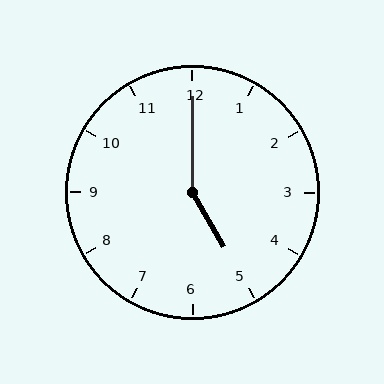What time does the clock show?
5:00.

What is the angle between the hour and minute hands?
Approximately 150 degrees.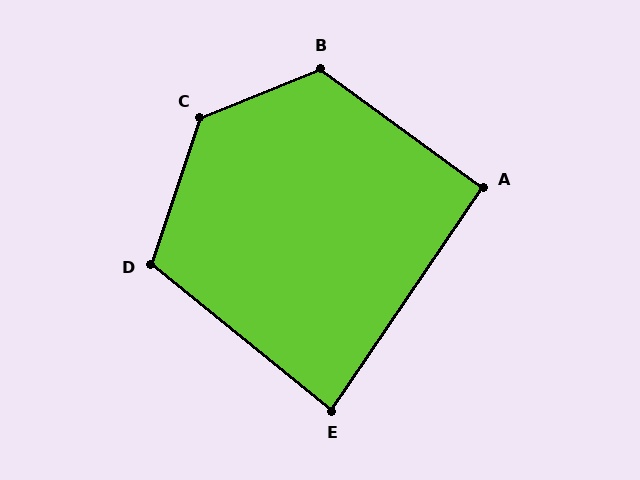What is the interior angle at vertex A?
Approximately 92 degrees (approximately right).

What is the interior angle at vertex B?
Approximately 122 degrees (obtuse).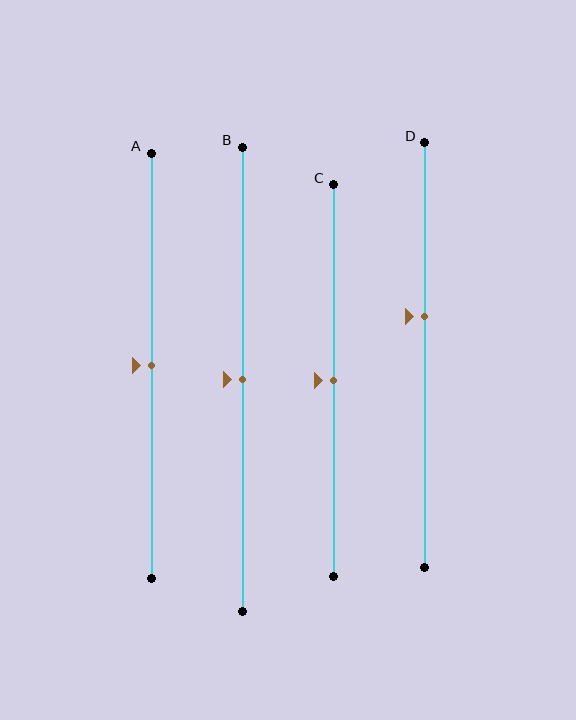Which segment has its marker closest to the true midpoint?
Segment A has its marker closest to the true midpoint.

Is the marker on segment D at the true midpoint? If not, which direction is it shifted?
No, the marker on segment D is shifted upward by about 9% of the segment length.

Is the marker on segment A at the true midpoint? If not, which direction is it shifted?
Yes, the marker on segment A is at the true midpoint.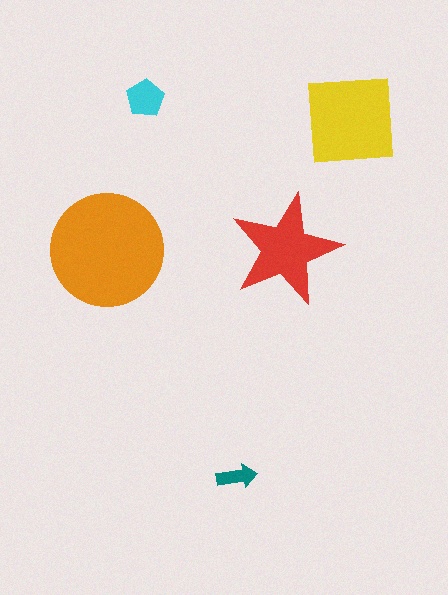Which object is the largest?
The orange circle.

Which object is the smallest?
The teal arrow.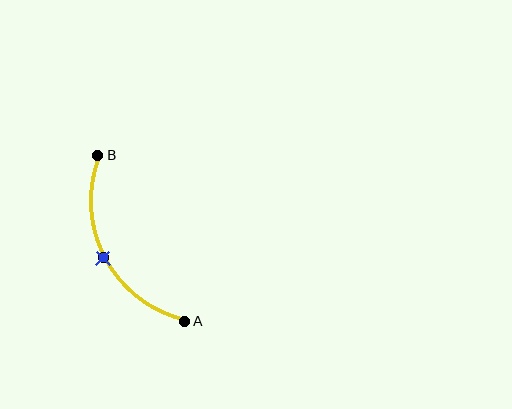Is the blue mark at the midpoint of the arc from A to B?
Yes. The blue mark lies on the arc at equal arc-length from both A and B — it is the arc midpoint.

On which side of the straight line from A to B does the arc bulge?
The arc bulges to the left of the straight line connecting A and B.